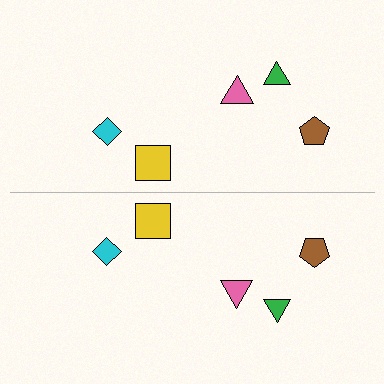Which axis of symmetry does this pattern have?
The pattern has a horizontal axis of symmetry running through the center of the image.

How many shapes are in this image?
There are 10 shapes in this image.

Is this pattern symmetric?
Yes, this pattern has bilateral (reflection) symmetry.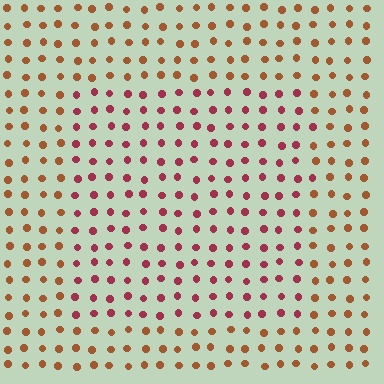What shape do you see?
I see a rectangle.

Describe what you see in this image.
The image is filled with small brown elements in a uniform arrangement. A rectangle-shaped region is visible where the elements are tinted to a slightly different hue, forming a subtle color boundary.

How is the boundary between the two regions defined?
The boundary is defined purely by a slight shift in hue (about 37 degrees). Spacing, size, and orientation are identical on both sides.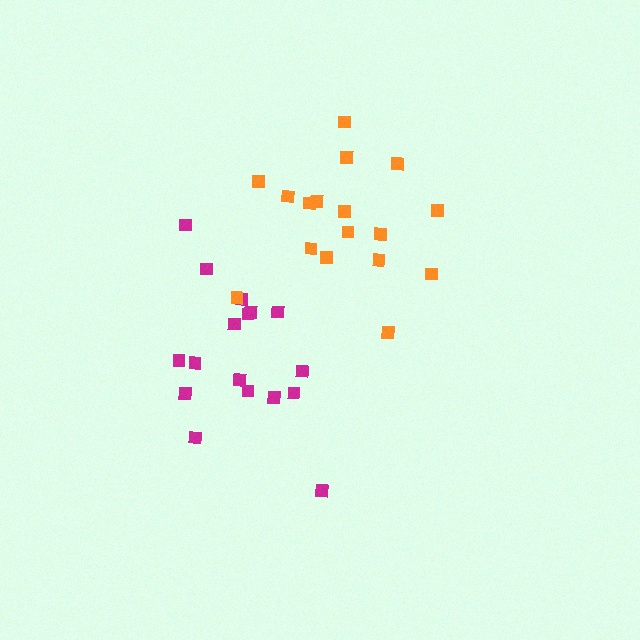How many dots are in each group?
Group 1: 17 dots, Group 2: 17 dots (34 total).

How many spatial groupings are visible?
There are 2 spatial groupings.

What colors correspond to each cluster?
The clusters are colored: magenta, orange.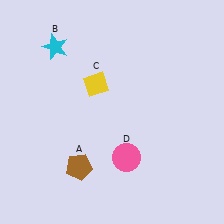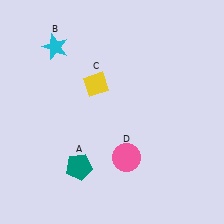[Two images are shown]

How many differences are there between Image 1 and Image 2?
There is 1 difference between the two images.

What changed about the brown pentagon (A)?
In Image 1, A is brown. In Image 2, it changed to teal.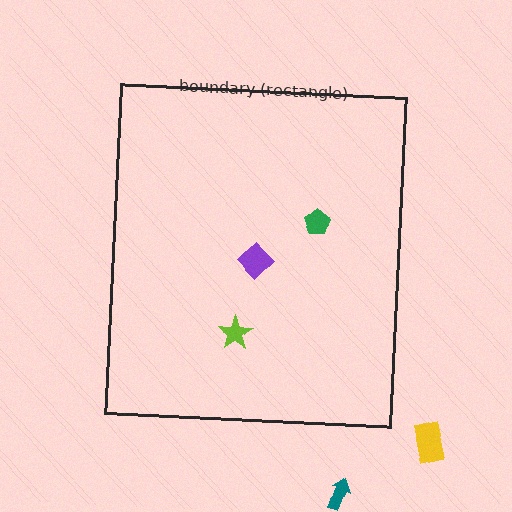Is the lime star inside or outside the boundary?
Inside.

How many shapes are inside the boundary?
3 inside, 2 outside.